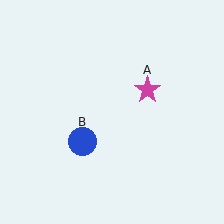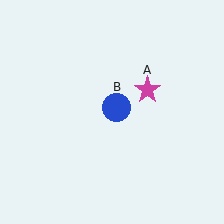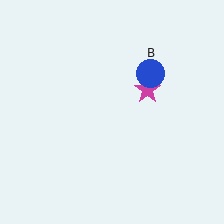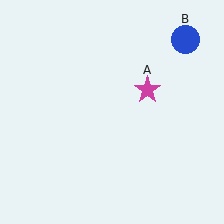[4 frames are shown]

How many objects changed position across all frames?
1 object changed position: blue circle (object B).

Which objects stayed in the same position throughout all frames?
Magenta star (object A) remained stationary.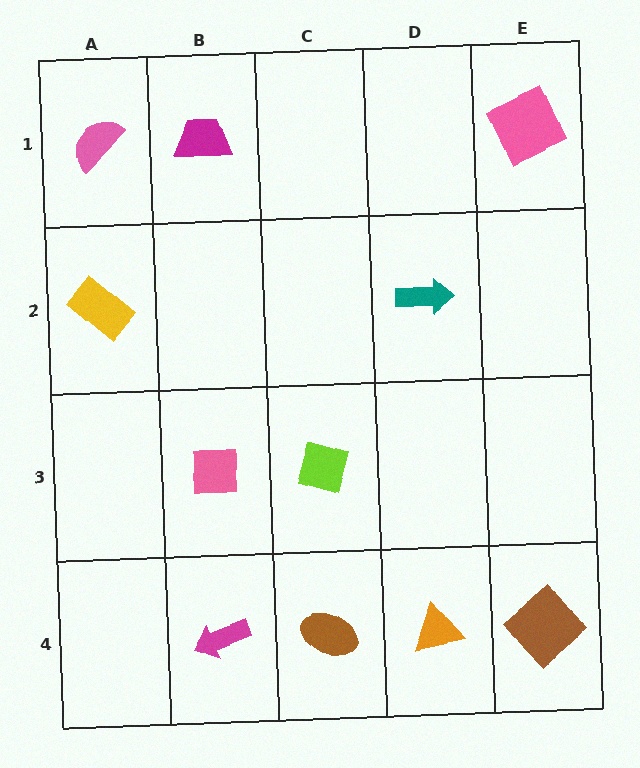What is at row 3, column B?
A pink square.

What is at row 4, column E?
A brown diamond.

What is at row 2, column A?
A yellow rectangle.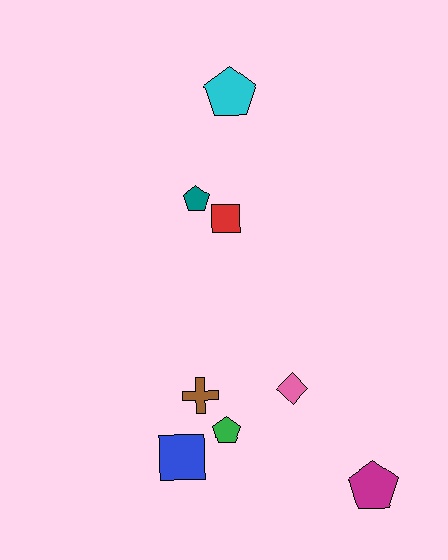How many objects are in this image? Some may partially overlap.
There are 8 objects.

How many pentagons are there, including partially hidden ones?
There are 4 pentagons.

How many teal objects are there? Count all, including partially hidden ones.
There is 1 teal object.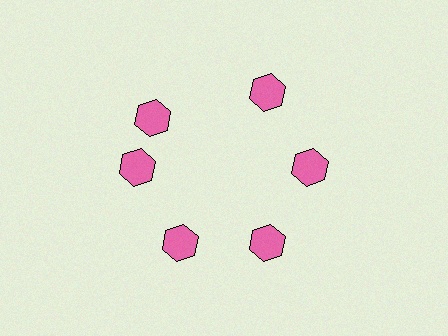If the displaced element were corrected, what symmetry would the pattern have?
It would have 6-fold rotational symmetry — the pattern would map onto itself every 60 degrees.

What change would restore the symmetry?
The symmetry would be restored by rotating it back into even spacing with its neighbors so that all 6 hexagons sit at equal angles and equal distance from the center.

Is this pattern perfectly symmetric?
No. The 6 pink hexagons are arranged in a ring, but one element near the 11 o'clock position is rotated out of alignment along the ring, breaking the 6-fold rotational symmetry.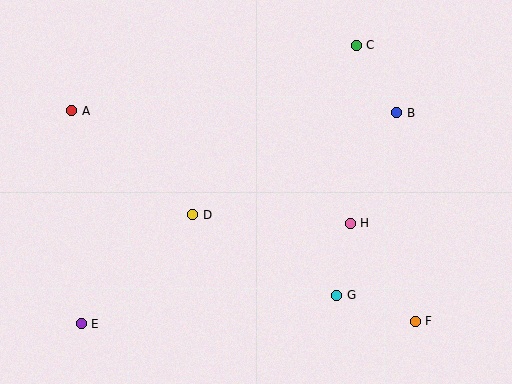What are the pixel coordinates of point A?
Point A is at (72, 111).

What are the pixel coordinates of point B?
Point B is at (397, 113).